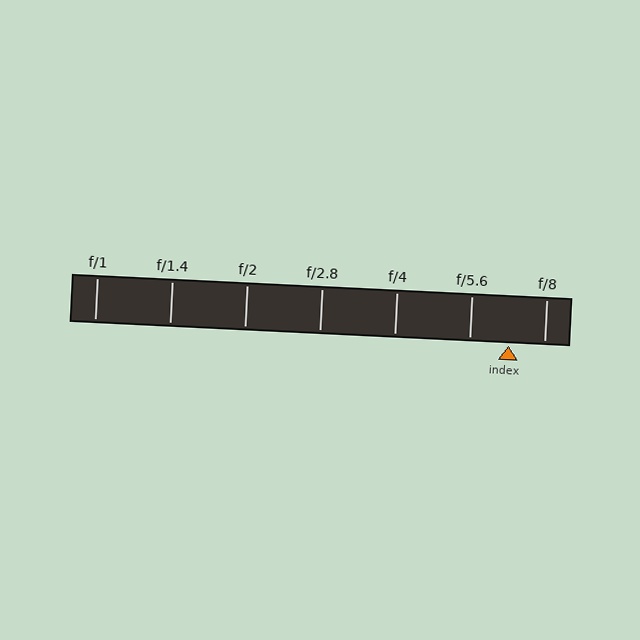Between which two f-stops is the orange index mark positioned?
The index mark is between f/5.6 and f/8.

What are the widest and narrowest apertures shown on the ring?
The widest aperture shown is f/1 and the narrowest is f/8.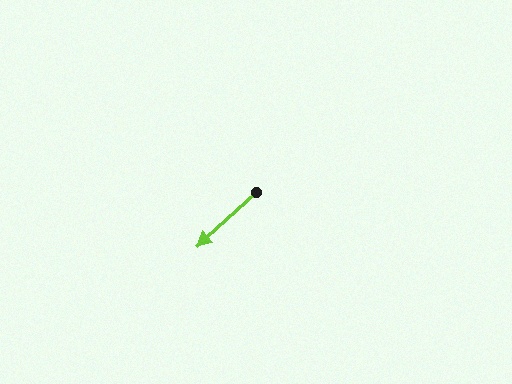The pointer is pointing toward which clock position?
Roughly 8 o'clock.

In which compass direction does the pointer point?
Southwest.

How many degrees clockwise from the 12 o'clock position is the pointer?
Approximately 228 degrees.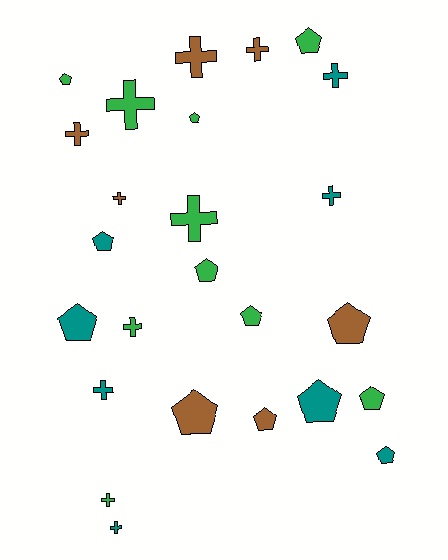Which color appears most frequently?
Green, with 10 objects.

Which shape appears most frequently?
Pentagon, with 13 objects.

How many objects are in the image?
There are 25 objects.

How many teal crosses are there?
There are 4 teal crosses.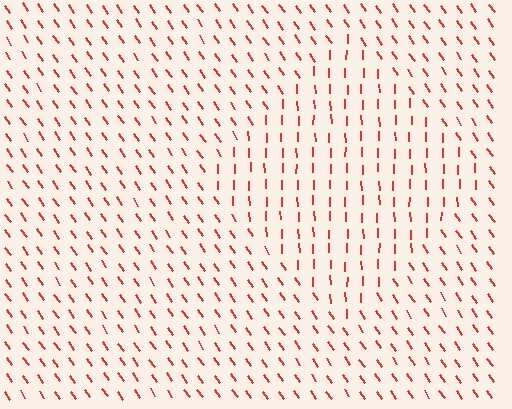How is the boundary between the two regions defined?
The boundary is defined purely by a change in line orientation (approximately 34 degrees difference). All lines are the same color and thickness.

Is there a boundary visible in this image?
Yes, there is a texture boundary formed by a change in line orientation.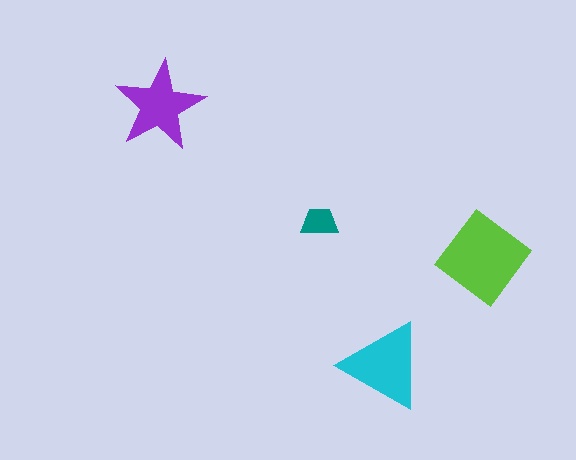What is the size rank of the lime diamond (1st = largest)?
1st.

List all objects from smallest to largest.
The teal trapezoid, the purple star, the cyan triangle, the lime diamond.